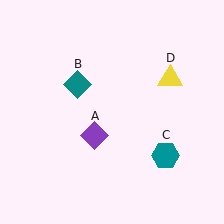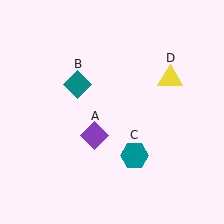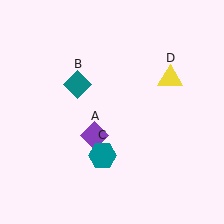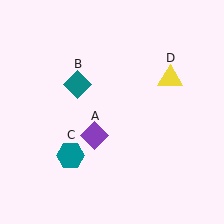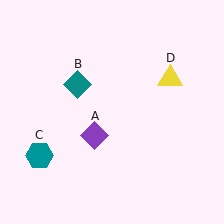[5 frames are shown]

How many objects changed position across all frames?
1 object changed position: teal hexagon (object C).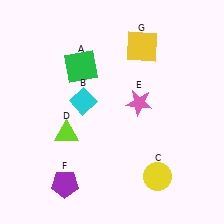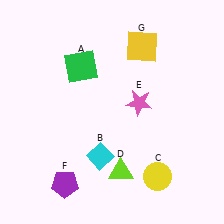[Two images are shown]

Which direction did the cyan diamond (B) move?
The cyan diamond (B) moved down.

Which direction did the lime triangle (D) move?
The lime triangle (D) moved right.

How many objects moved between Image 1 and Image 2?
2 objects moved between the two images.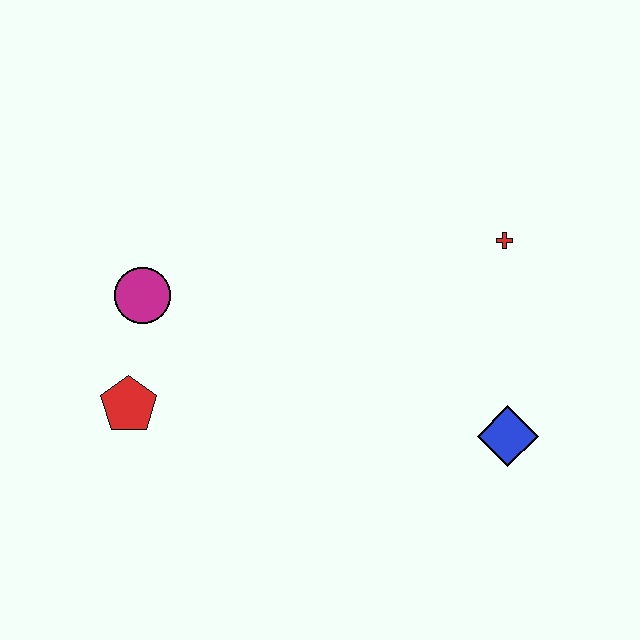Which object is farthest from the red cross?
The red pentagon is farthest from the red cross.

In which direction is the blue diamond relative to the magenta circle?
The blue diamond is to the right of the magenta circle.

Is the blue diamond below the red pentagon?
Yes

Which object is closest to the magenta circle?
The red pentagon is closest to the magenta circle.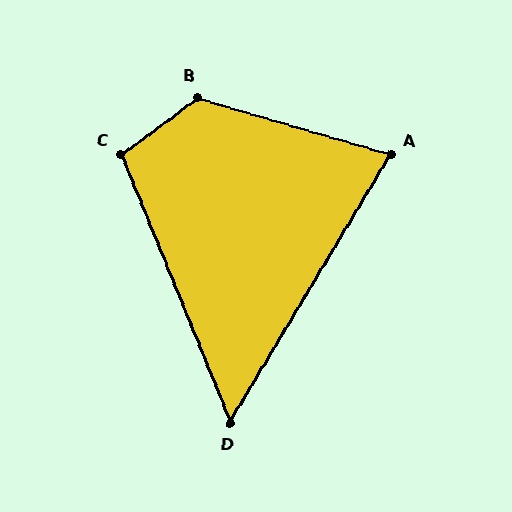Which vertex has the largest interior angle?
B, at approximately 127 degrees.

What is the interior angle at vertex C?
Approximately 105 degrees (obtuse).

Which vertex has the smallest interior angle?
D, at approximately 53 degrees.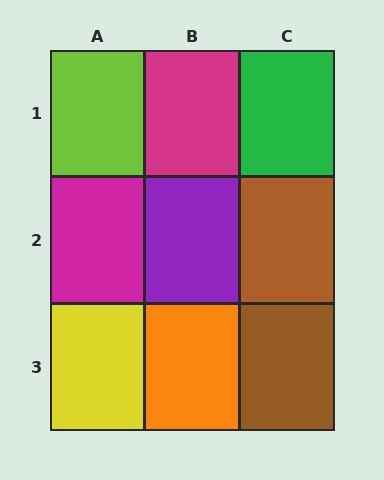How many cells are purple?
1 cell is purple.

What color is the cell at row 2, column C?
Brown.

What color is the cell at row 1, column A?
Lime.